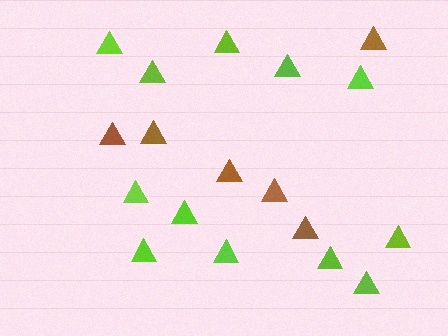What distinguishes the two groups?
There are 2 groups: one group of brown triangles (6) and one group of lime triangles (12).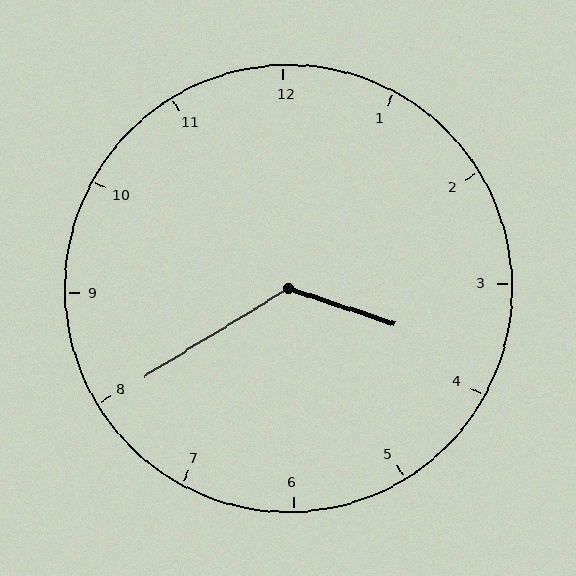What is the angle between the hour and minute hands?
Approximately 130 degrees.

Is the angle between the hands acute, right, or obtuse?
It is obtuse.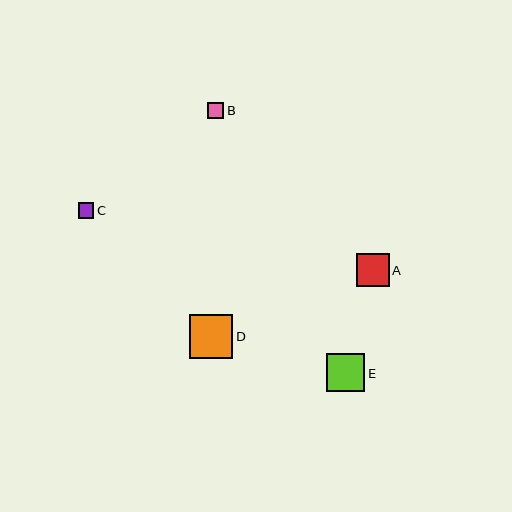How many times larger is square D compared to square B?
Square D is approximately 2.7 times the size of square B.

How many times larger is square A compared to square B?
Square A is approximately 2.0 times the size of square B.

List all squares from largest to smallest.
From largest to smallest: D, E, A, B, C.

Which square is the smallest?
Square C is the smallest with a size of approximately 16 pixels.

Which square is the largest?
Square D is the largest with a size of approximately 44 pixels.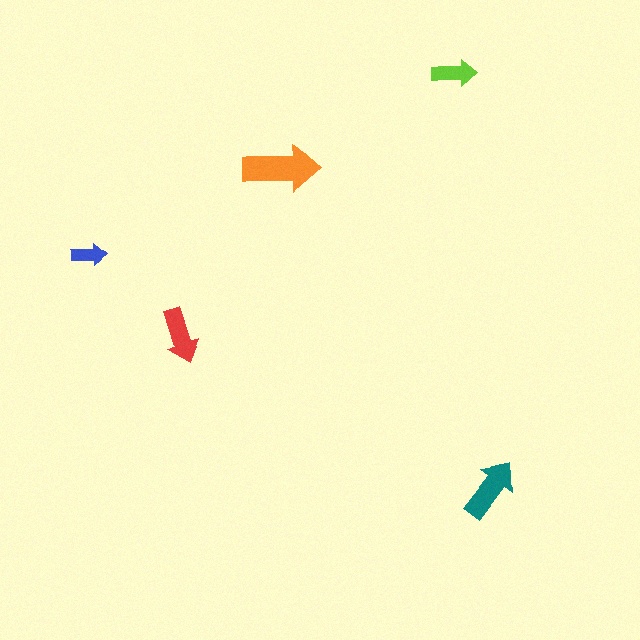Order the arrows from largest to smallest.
the orange one, the teal one, the red one, the lime one, the blue one.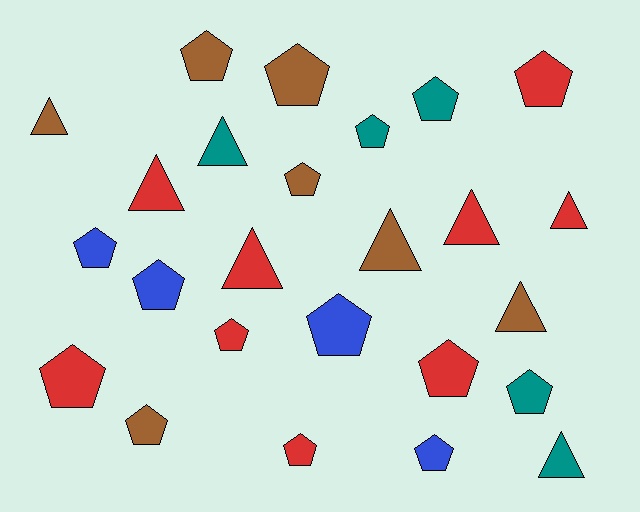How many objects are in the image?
There are 25 objects.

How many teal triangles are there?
There are 2 teal triangles.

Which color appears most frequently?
Red, with 9 objects.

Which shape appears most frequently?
Pentagon, with 16 objects.